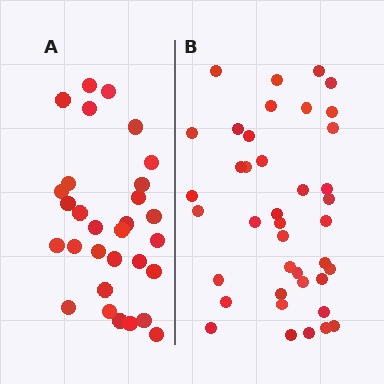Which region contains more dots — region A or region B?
Region B (the right region) has more dots.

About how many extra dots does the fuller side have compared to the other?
Region B has roughly 10 or so more dots than region A.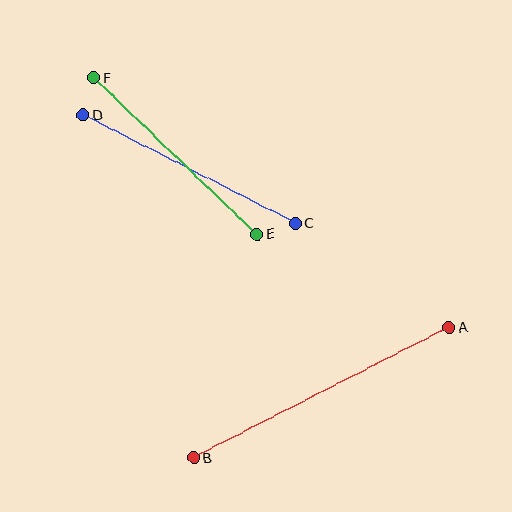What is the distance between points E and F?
The distance is approximately 226 pixels.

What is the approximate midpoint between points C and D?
The midpoint is at approximately (189, 169) pixels.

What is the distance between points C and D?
The distance is approximately 238 pixels.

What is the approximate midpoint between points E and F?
The midpoint is at approximately (176, 156) pixels.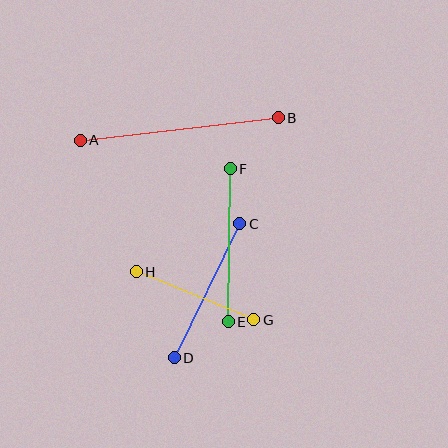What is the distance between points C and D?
The distance is approximately 149 pixels.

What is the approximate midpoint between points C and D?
The midpoint is at approximately (207, 291) pixels.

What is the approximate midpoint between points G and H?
The midpoint is at approximately (195, 296) pixels.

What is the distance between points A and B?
The distance is approximately 199 pixels.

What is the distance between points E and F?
The distance is approximately 153 pixels.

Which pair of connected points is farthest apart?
Points A and B are farthest apart.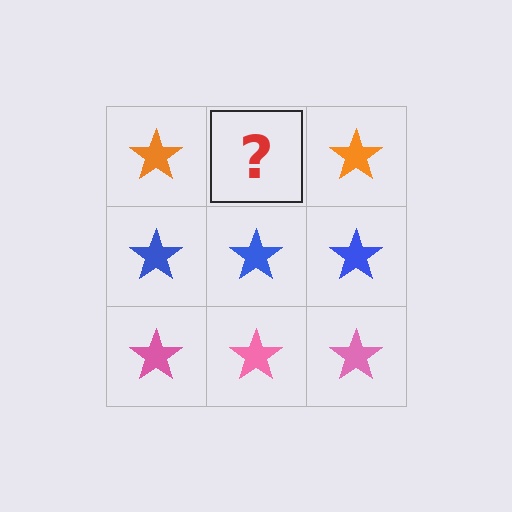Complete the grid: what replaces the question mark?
The question mark should be replaced with an orange star.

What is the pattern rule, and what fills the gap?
The rule is that each row has a consistent color. The gap should be filled with an orange star.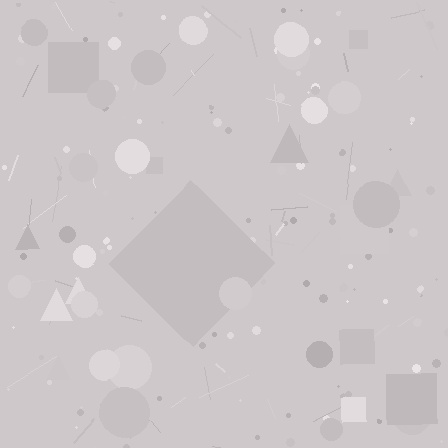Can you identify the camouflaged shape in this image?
The camouflaged shape is a diamond.